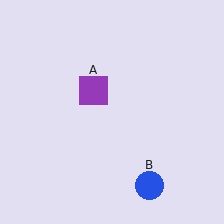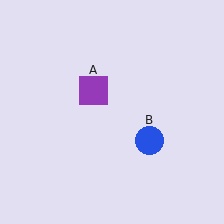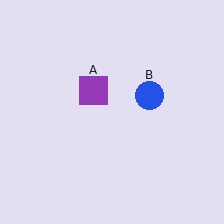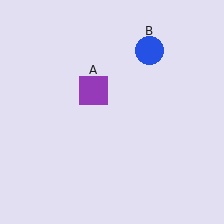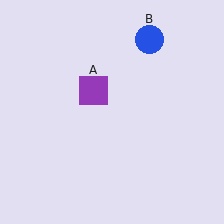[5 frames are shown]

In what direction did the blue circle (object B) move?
The blue circle (object B) moved up.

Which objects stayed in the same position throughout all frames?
Purple square (object A) remained stationary.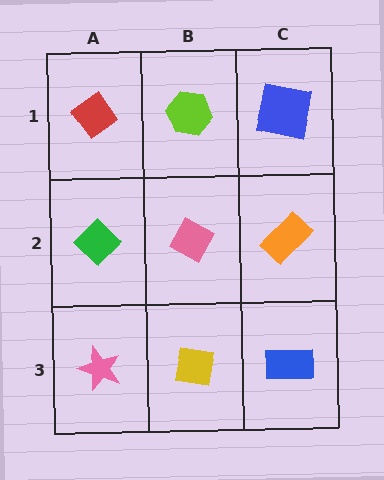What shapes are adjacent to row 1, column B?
A pink diamond (row 2, column B), a red diamond (row 1, column A), a blue square (row 1, column C).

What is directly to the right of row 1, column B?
A blue square.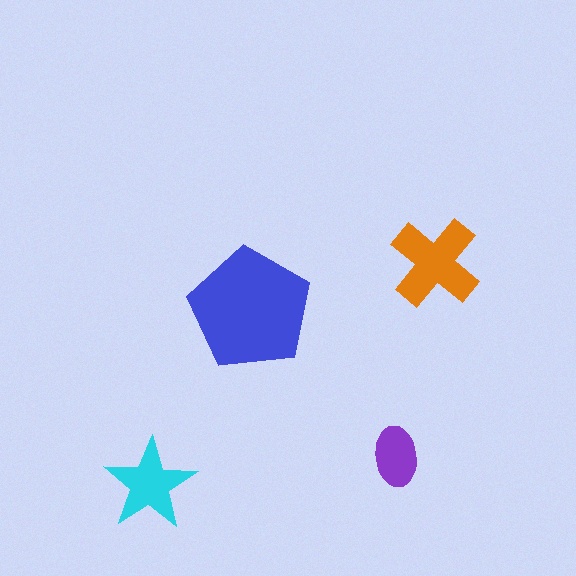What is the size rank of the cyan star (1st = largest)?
3rd.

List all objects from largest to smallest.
The blue pentagon, the orange cross, the cyan star, the purple ellipse.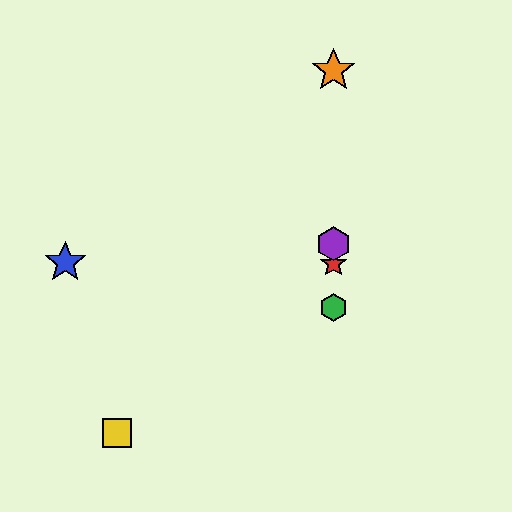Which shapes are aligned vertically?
The red star, the green hexagon, the purple hexagon, the orange star are aligned vertically.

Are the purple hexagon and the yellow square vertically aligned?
No, the purple hexagon is at x≈334 and the yellow square is at x≈117.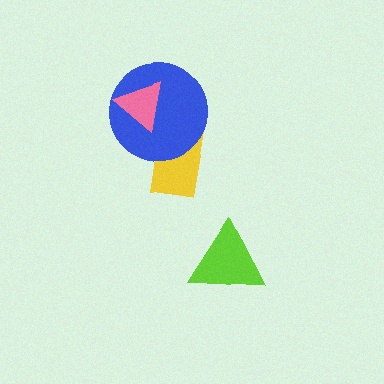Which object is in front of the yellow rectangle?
The blue circle is in front of the yellow rectangle.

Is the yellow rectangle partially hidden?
Yes, it is partially covered by another shape.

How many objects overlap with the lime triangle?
0 objects overlap with the lime triangle.